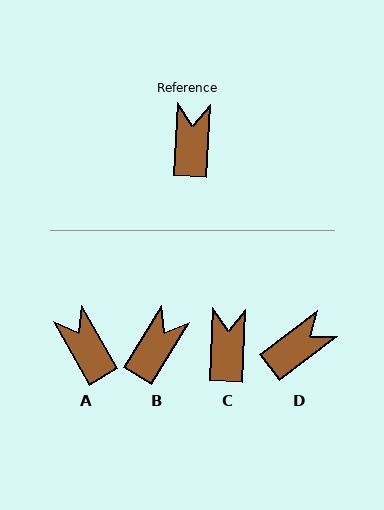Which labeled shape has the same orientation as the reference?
C.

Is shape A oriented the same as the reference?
No, it is off by about 33 degrees.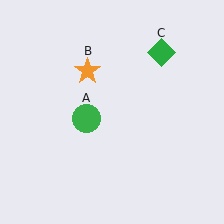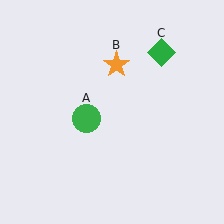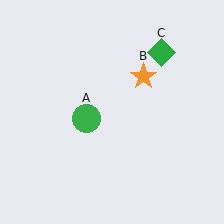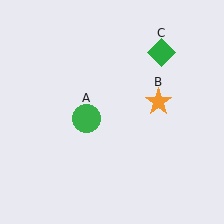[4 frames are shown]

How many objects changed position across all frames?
1 object changed position: orange star (object B).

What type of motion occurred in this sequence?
The orange star (object B) rotated clockwise around the center of the scene.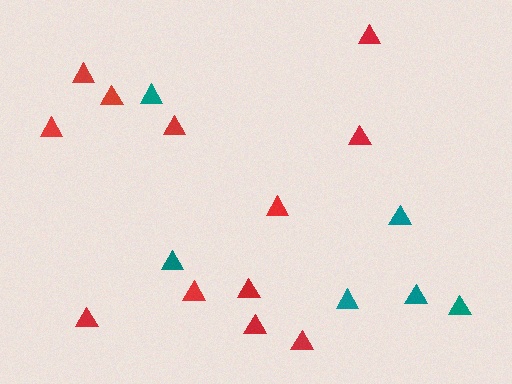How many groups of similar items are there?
There are 2 groups: one group of red triangles (12) and one group of teal triangles (6).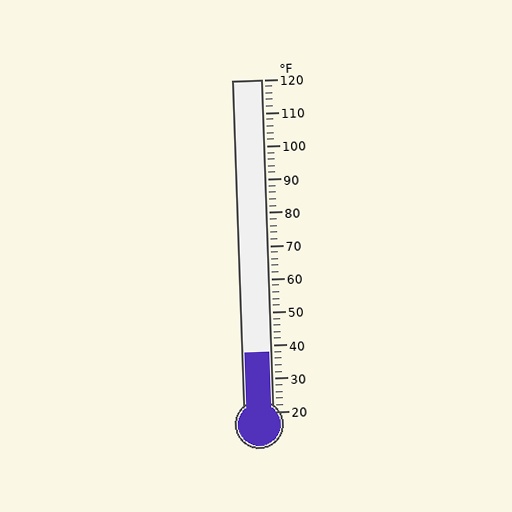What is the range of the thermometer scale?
The thermometer scale ranges from 20°F to 120°F.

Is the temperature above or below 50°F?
The temperature is below 50°F.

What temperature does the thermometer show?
The thermometer shows approximately 38°F.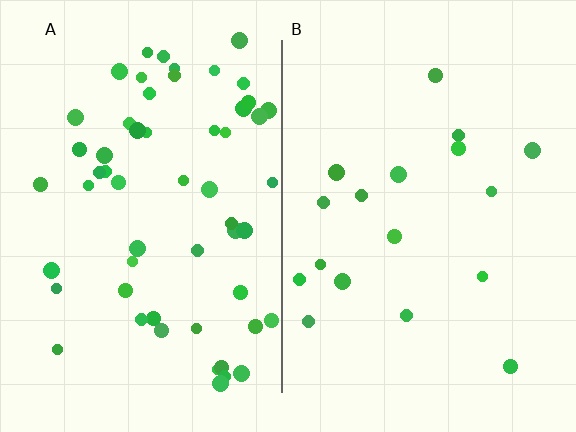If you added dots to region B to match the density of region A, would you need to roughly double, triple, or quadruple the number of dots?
Approximately triple.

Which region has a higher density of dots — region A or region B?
A (the left).